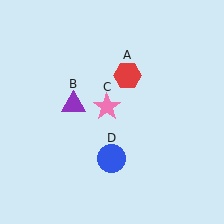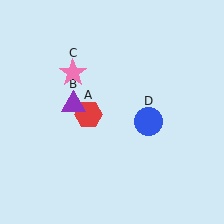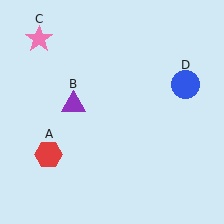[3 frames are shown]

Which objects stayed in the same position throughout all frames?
Purple triangle (object B) remained stationary.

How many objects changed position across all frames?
3 objects changed position: red hexagon (object A), pink star (object C), blue circle (object D).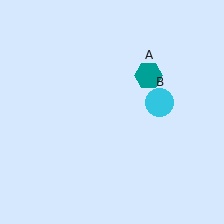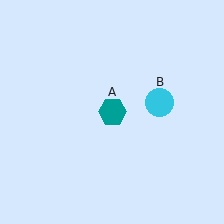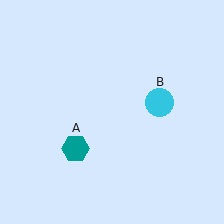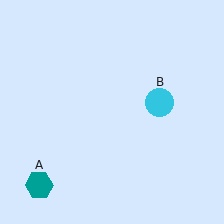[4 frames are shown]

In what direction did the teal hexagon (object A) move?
The teal hexagon (object A) moved down and to the left.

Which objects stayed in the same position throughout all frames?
Cyan circle (object B) remained stationary.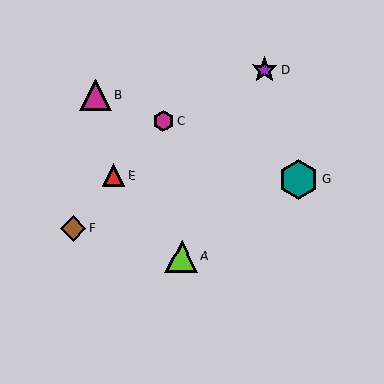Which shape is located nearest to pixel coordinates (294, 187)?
The teal hexagon (labeled G) at (299, 179) is nearest to that location.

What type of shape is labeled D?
Shape D is a purple star.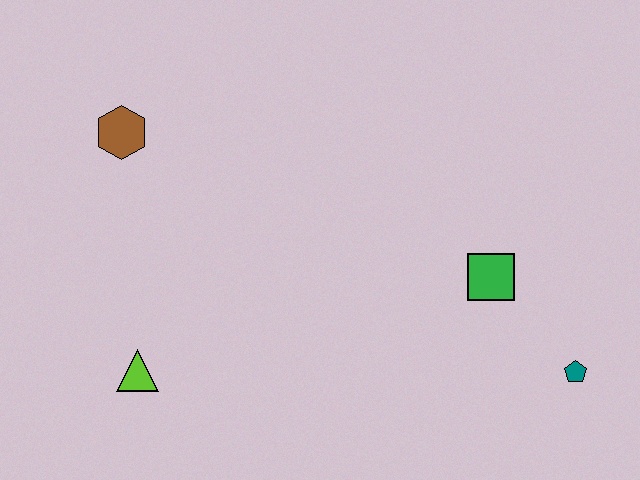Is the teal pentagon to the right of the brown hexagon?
Yes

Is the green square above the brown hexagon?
No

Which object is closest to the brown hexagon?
The lime triangle is closest to the brown hexagon.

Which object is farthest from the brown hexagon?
The teal pentagon is farthest from the brown hexagon.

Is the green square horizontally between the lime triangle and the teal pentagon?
Yes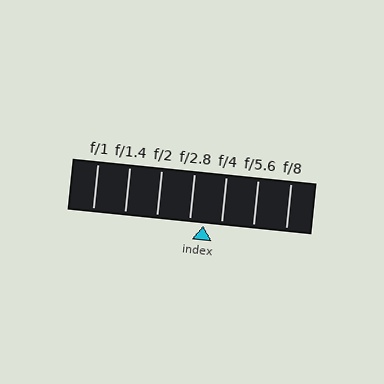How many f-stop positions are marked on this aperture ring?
There are 7 f-stop positions marked.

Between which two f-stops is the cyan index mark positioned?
The index mark is between f/2.8 and f/4.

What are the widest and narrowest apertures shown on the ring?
The widest aperture shown is f/1 and the narrowest is f/8.